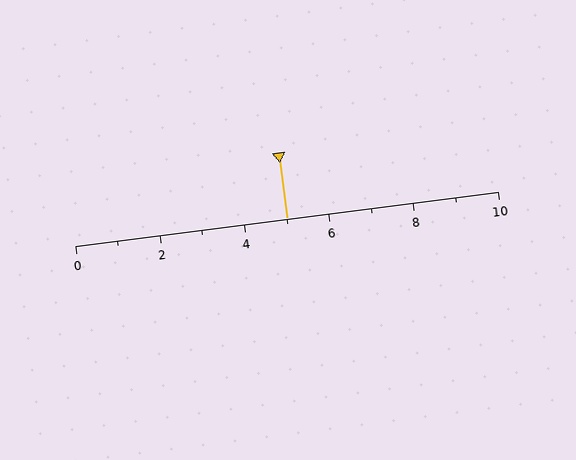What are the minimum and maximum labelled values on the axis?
The axis runs from 0 to 10.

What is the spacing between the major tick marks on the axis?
The major ticks are spaced 2 apart.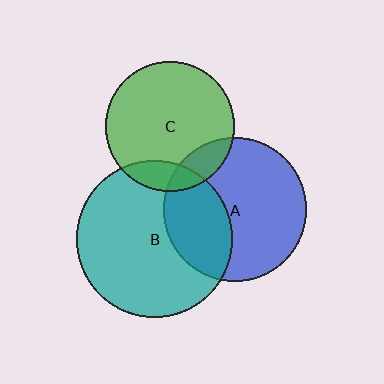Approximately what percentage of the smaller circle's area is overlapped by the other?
Approximately 35%.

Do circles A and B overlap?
Yes.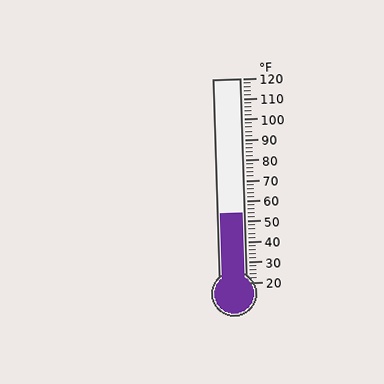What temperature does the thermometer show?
The thermometer shows approximately 54°F.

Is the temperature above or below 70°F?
The temperature is below 70°F.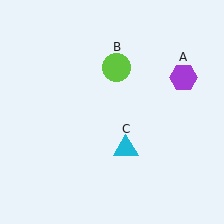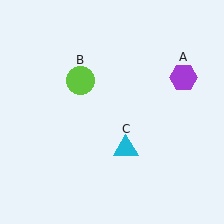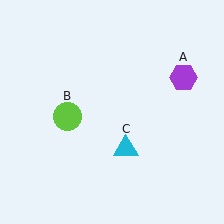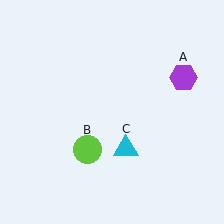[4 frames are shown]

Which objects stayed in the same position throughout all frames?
Purple hexagon (object A) and cyan triangle (object C) remained stationary.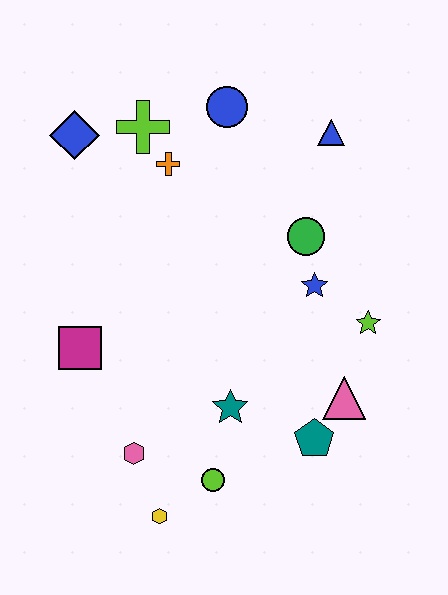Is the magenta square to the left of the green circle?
Yes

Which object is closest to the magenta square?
The pink hexagon is closest to the magenta square.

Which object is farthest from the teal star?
The blue diamond is farthest from the teal star.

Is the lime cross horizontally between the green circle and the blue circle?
No